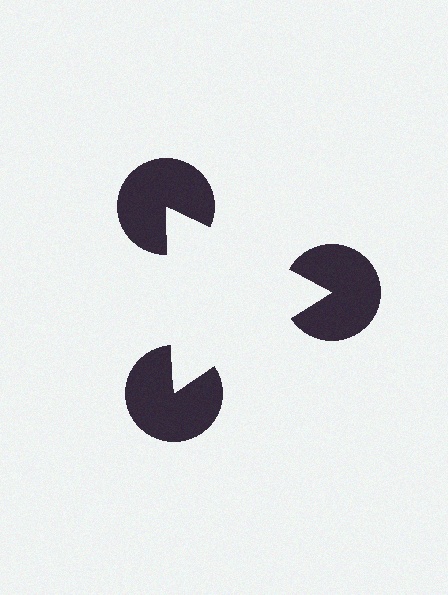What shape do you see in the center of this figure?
An illusory triangle — its edges are inferred from the aligned wedge cuts in the pac-man discs, not physically drawn.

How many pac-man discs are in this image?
There are 3 — one at each vertex of the illusory triangle.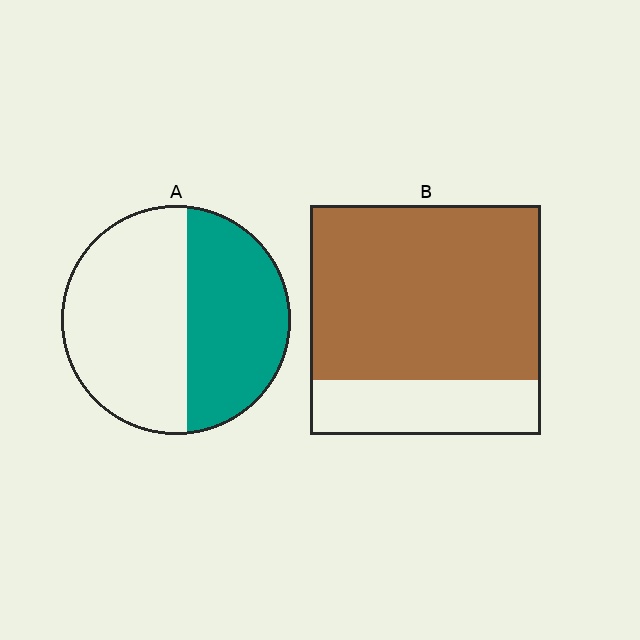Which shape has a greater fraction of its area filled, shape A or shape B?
Shape B.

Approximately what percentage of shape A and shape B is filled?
A is approximately 45% and B is approximately 75%.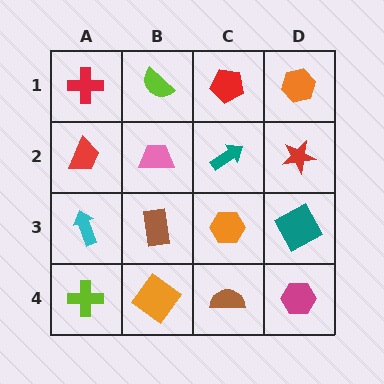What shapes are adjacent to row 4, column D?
A teal square (row 3, column D), a brown semicircle (row 4, column C).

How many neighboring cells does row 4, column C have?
3.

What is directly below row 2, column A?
A cyan arrow.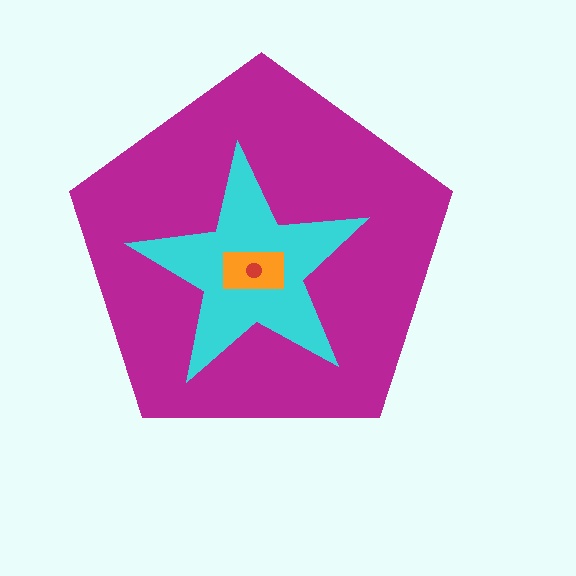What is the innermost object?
The red circle.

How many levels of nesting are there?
4.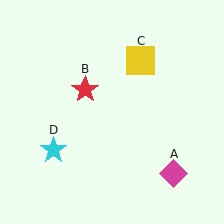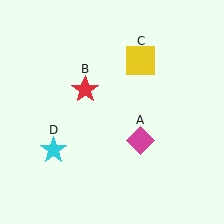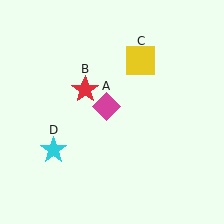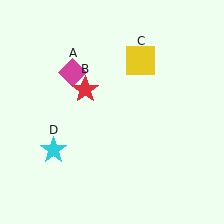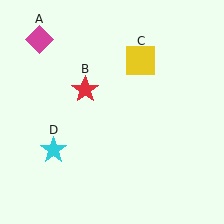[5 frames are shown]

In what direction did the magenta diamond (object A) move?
The magenta diamond (object A) moved up and to the left.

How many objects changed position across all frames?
1 object changed position: magenta diamond (object A).